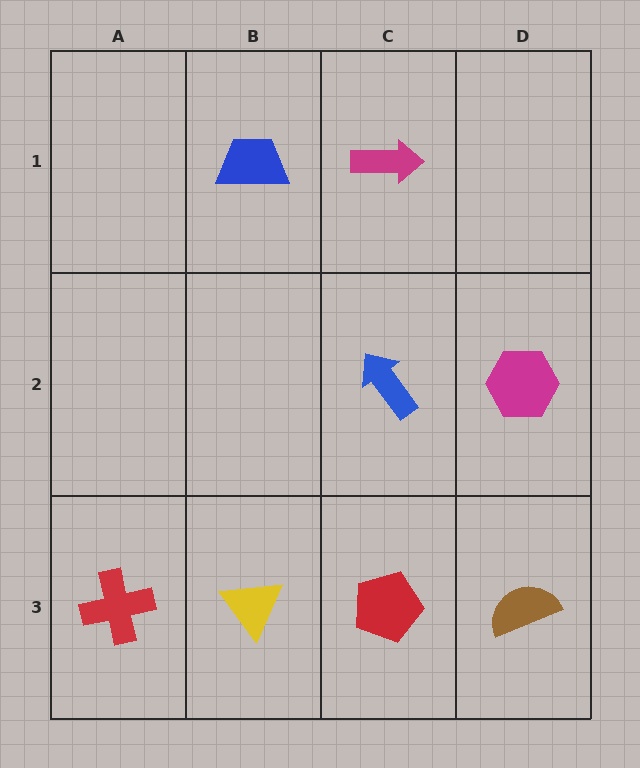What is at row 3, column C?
A red pentagon.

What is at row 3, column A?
A red cross.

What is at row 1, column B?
A blue trapezoid.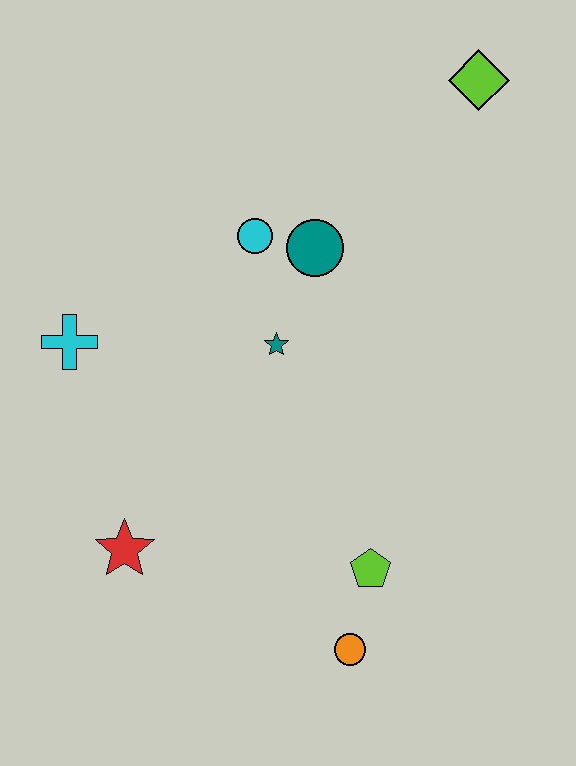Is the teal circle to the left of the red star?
No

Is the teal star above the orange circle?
Yes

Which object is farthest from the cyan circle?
The orange circle is farthest from the cyan circle.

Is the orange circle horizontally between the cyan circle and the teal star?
No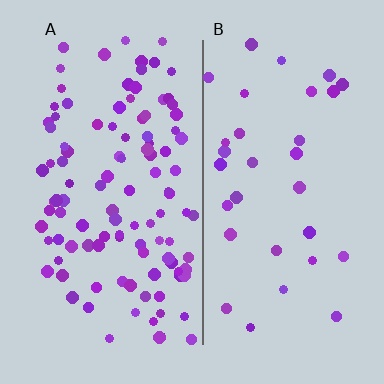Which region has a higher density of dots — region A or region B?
A (the left).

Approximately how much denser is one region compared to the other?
Approximately 3.3× — region A over region B.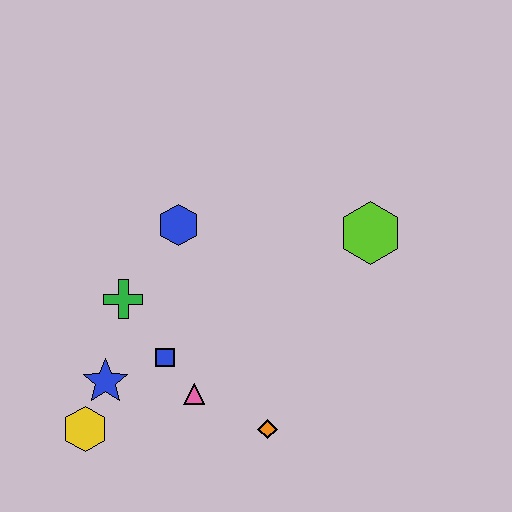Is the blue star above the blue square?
No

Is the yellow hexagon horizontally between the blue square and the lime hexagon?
No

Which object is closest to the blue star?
The yellow hexagon is closest to the blue star.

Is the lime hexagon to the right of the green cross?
Yes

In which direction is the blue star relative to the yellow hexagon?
The blue star is above the yellow hexagon.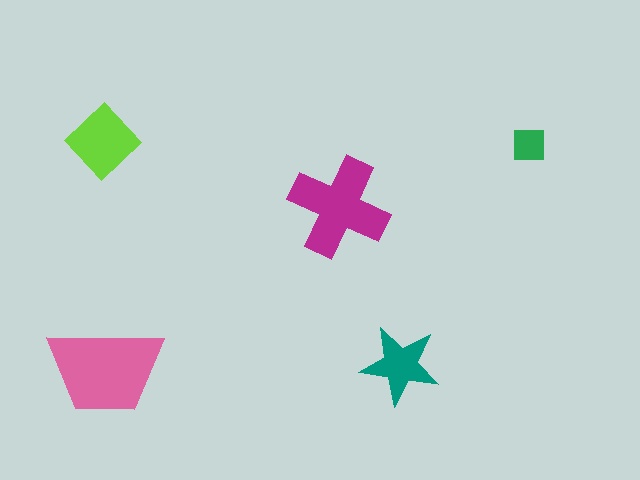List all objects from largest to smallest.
The pink trapezoid, the magenta cross, the lime diamond, the teal star, the green square.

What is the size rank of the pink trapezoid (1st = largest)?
1st.